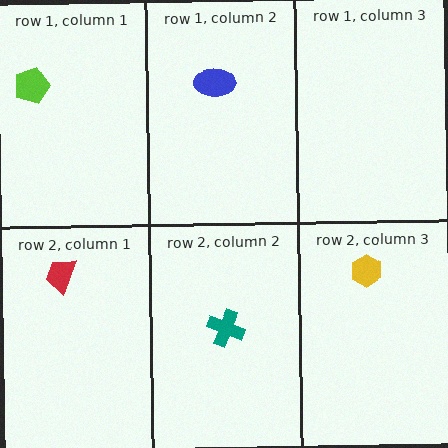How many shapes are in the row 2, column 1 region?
1.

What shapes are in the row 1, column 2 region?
The blue ellipse.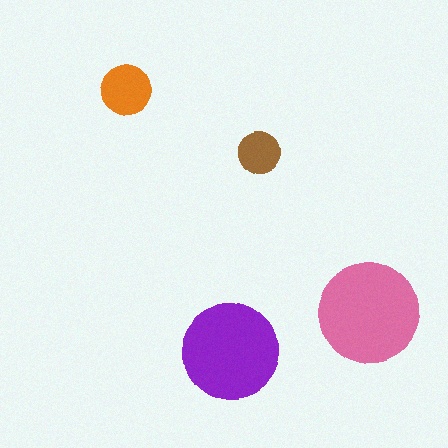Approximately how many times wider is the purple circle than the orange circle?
About 2 times wider.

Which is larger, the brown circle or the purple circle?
The purple one.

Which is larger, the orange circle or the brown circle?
The orange one.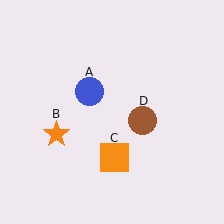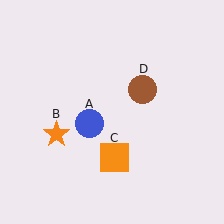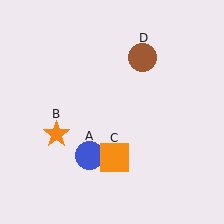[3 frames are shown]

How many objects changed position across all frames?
2 objects changed position: blue circle (object A), brown circle (object D).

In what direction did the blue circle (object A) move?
The blue circle (object A) moved down.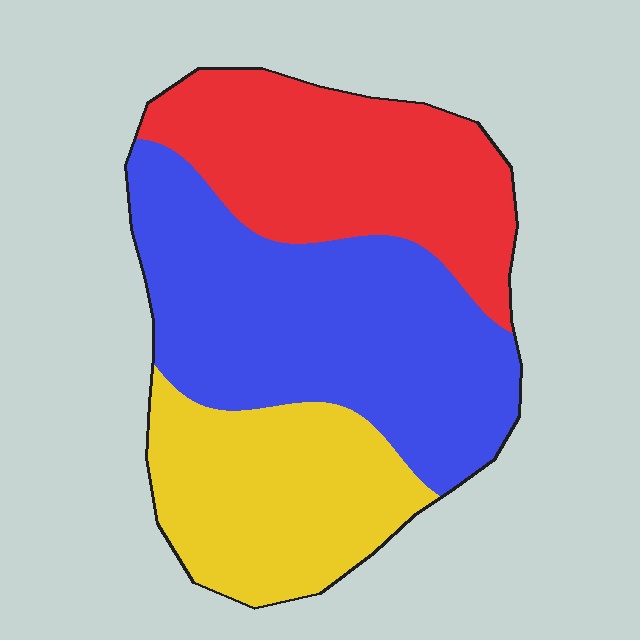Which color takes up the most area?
Blue, at roughly 45%.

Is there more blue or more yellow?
Blue.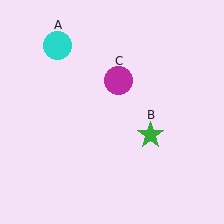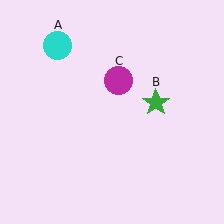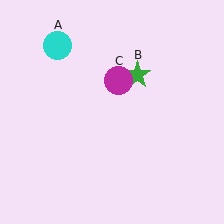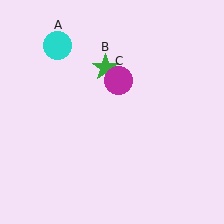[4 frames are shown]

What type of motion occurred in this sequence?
The green star (object B) rotated counterclockwise around the center of the scene.